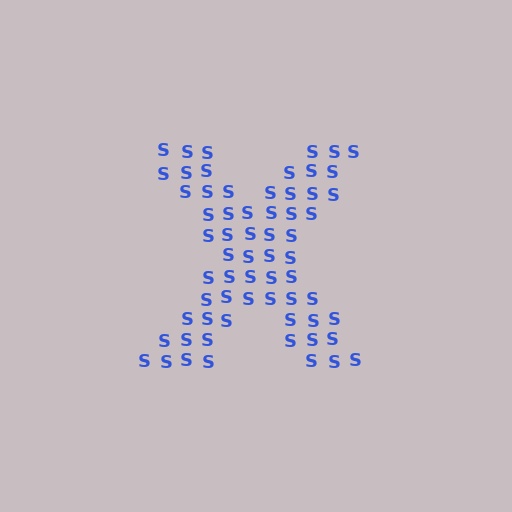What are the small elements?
The small elements are letter S's.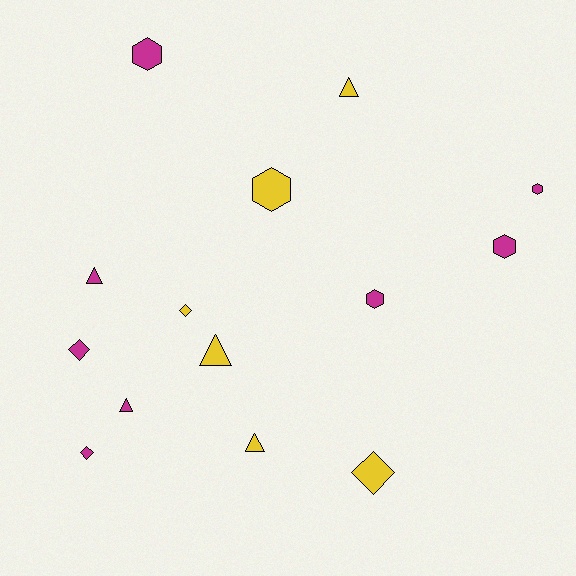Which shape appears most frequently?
Triangle, with 5 objects.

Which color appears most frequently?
Magenta, with 8 objects.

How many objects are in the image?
There are 14 objects.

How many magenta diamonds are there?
There are 2 magenta diamonds.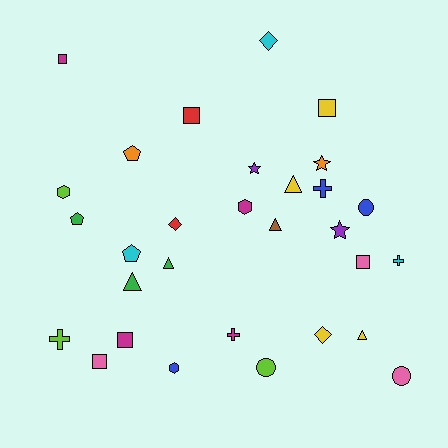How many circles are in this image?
There are 3 circles.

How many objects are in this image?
There are 30 objects.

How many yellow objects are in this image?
There are 4 yellow objects.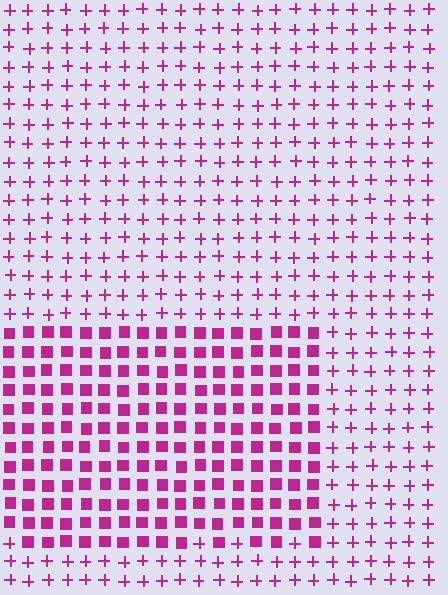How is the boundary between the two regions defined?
The boundary is defined by a change in element shape: squares inside vs. plus signs outside. All elements share the same color and spacing.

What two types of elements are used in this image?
The image uses squares inside the rectangle region and plus signs outside it.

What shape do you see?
I see a rectangle.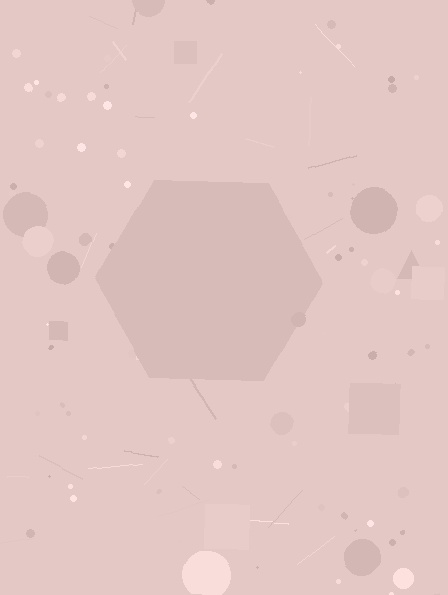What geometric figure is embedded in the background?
A hexagon is embedded in the background.